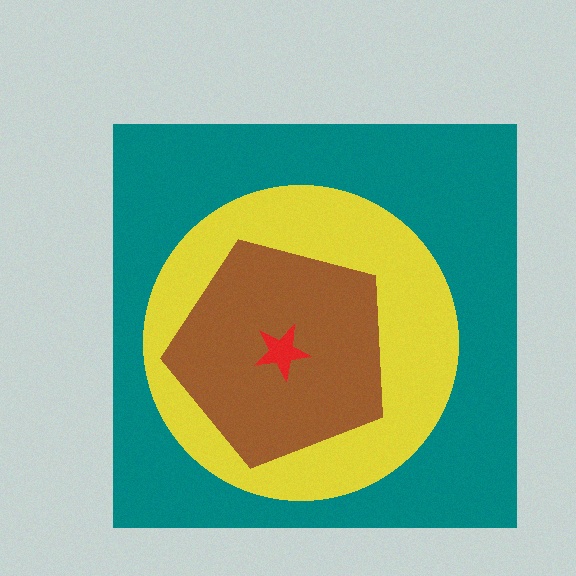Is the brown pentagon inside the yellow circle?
Yes.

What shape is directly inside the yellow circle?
The brown pentagon.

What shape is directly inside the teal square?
The yellow circle.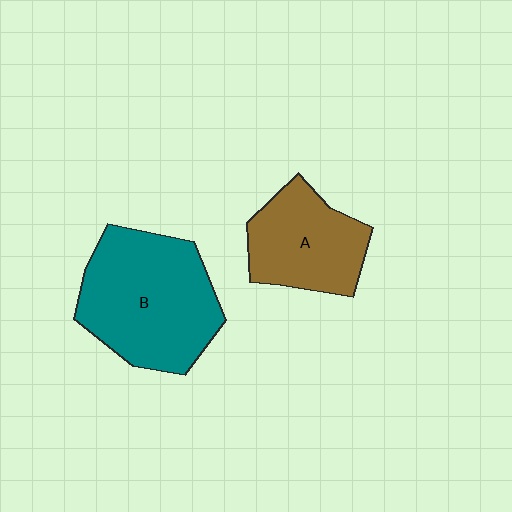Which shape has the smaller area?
Shape A (brown).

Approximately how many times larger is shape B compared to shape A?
Approximately 1.5 times.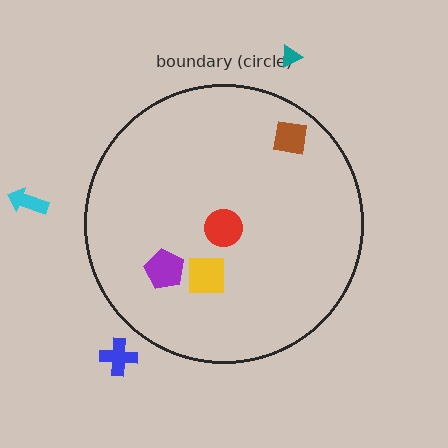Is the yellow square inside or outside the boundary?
Inside.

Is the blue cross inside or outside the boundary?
Outside.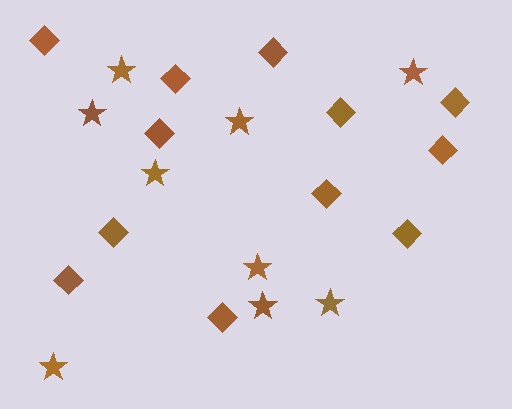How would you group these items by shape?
There are 2 groups: one group of diamonds (12) and one group of stars (9).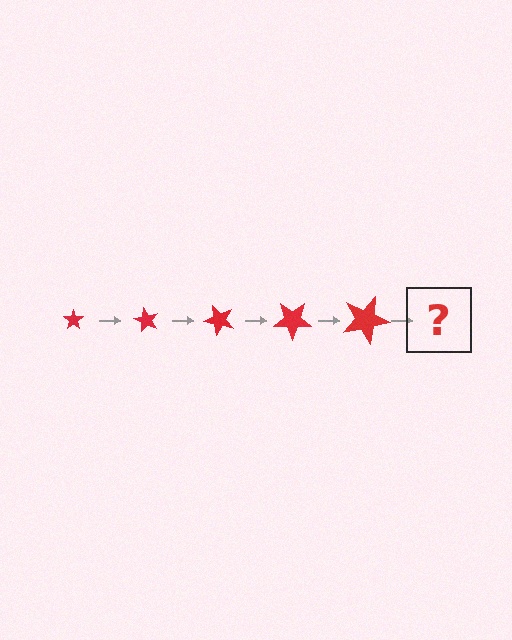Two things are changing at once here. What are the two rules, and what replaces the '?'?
The two rules are that the star grows larger each step and it rotates 60 degrees each step. The '?' should be a star, larger than the previous one and rotated 300 degrees from the start.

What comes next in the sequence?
The next element should be a star, larger than the previous one and rotated 300 degrees from the start.